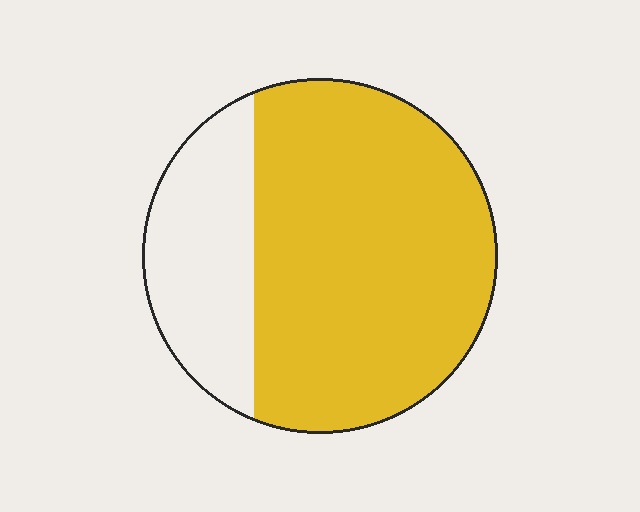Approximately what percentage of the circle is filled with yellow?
Approximately 75%.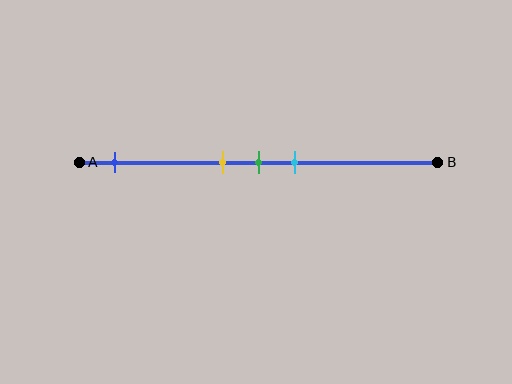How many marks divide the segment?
There are 4 marks dividing the segment.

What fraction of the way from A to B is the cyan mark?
The cyan mark is approximately 60% (0.6) of the way from A to B.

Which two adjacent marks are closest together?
The yellow and green marks are the closest adjacent pair.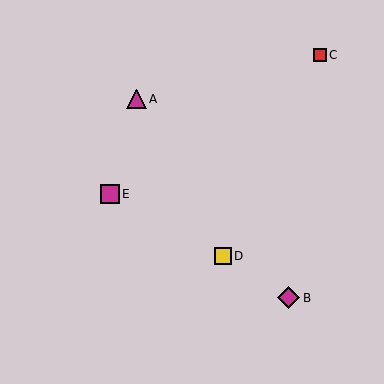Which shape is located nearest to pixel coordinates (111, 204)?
The magenta square (labeled E) at (110, 194) is nearest to that location.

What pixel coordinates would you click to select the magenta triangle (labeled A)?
Click at (137, 99) to select the magenta triangle A.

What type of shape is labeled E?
Shape E is a magenta square.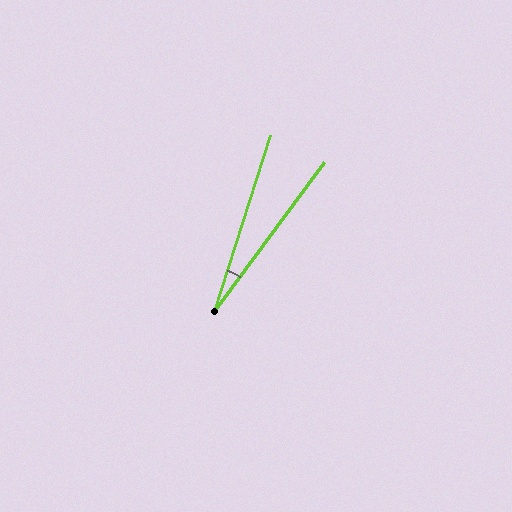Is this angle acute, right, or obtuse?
It is acute.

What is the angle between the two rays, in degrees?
Approximately 19 degrees.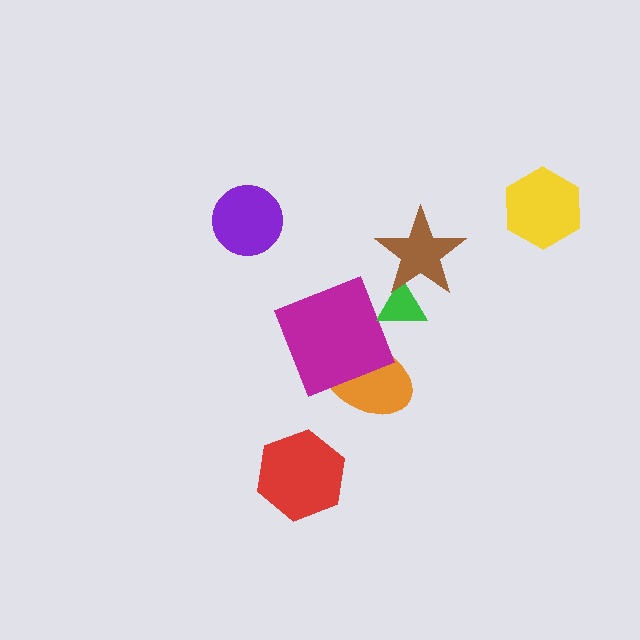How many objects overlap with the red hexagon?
0 objects overlap with the red hexagon.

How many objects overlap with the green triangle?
1 object overlaps with the green triangle.